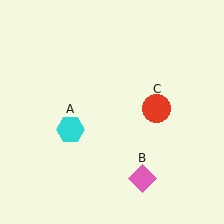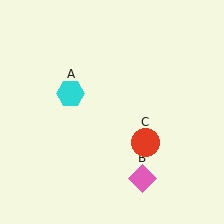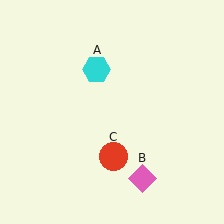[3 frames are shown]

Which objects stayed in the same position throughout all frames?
Pink diamond (object B) remained stationary.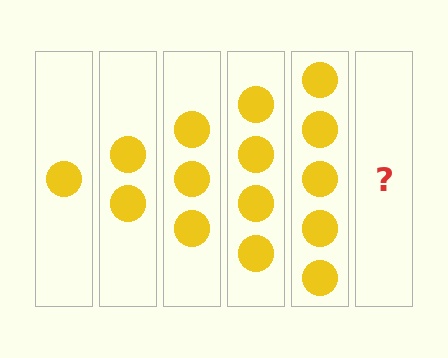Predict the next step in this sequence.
The next step is 6 circles.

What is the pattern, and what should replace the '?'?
The pattern is that each step adds one more circle. The '?' should be 6 circles.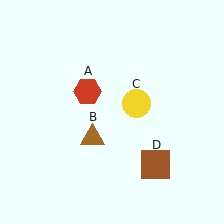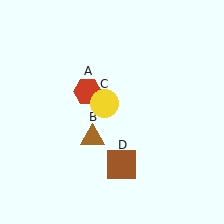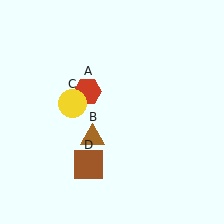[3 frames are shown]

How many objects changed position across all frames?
2 objects changed position: yellow circle (object C), brown square (object D).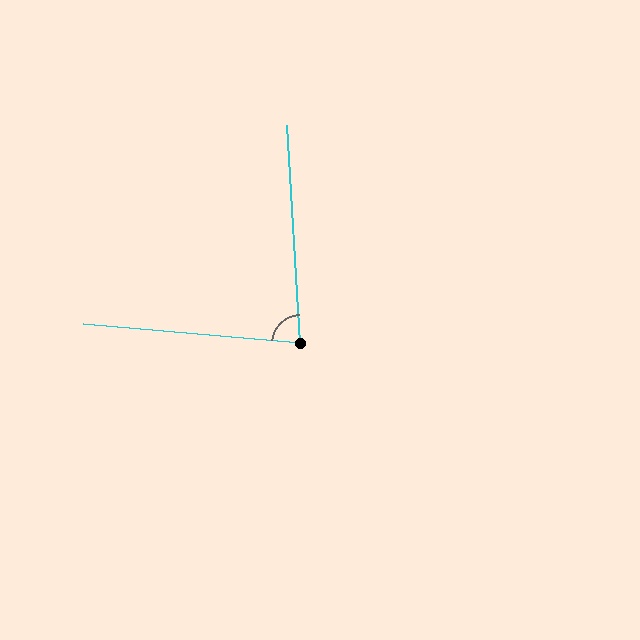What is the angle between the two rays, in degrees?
Approximately 82 degrees.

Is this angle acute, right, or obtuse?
It is acute.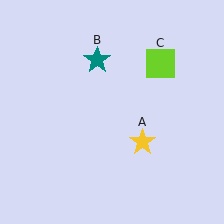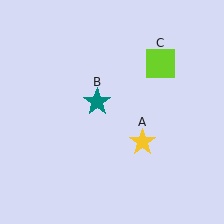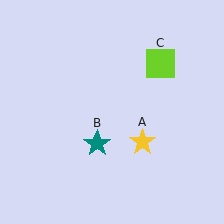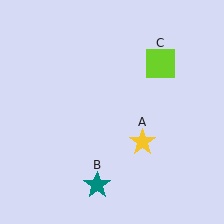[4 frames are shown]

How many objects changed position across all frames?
1 object changed position: teal star (object B).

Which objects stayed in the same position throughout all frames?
Yellow star (object A) and lime square (object C) remained stationary.